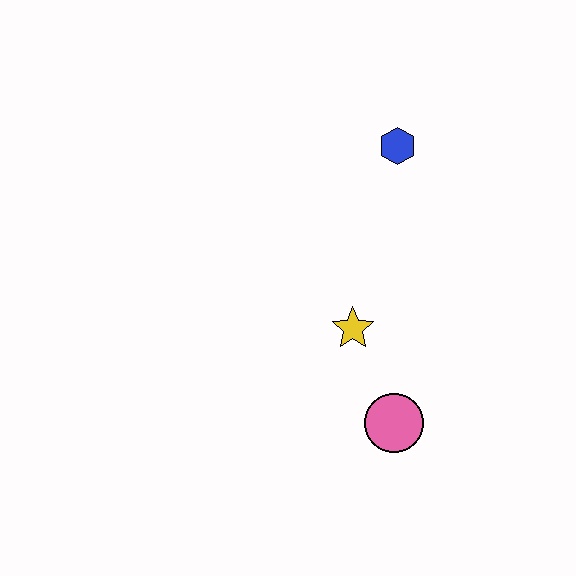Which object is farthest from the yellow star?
The blue hexagon is farthest from the yellow star.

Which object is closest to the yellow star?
The pink circle is closest to the yellow star.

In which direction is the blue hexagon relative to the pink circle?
The blue hexagon is above the pink circle.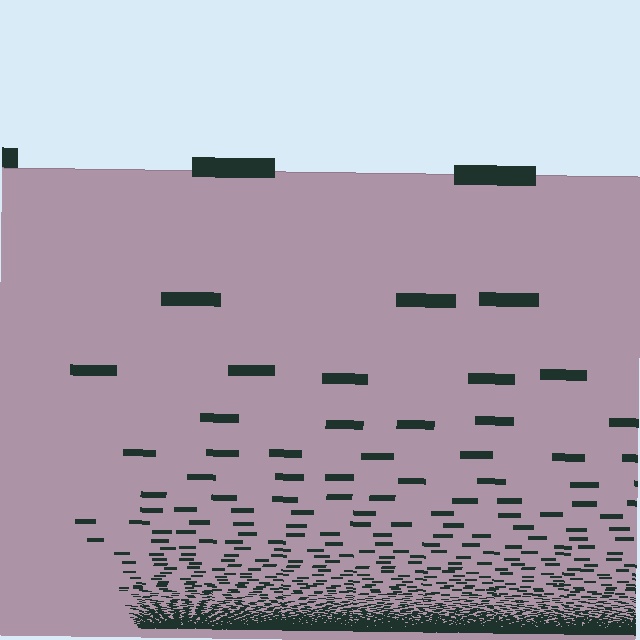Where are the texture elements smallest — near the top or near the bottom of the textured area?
Near the bottom.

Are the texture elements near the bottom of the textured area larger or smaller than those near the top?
Smaller. The gradient is inverted — elements near the bottom are smaller and denser.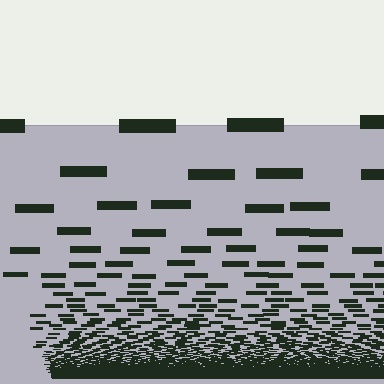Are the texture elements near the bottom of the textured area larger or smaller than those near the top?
Smaller. The gradient is inverted — elements near the bottom are smaller and denser.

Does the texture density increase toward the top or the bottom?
Density increases toward the bottom.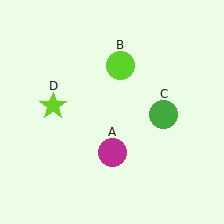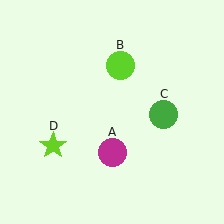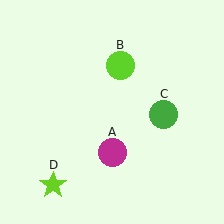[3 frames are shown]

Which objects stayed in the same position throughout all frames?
Magenta circle (object A) and lime circle (object B) and green circle (object C) remained stationary.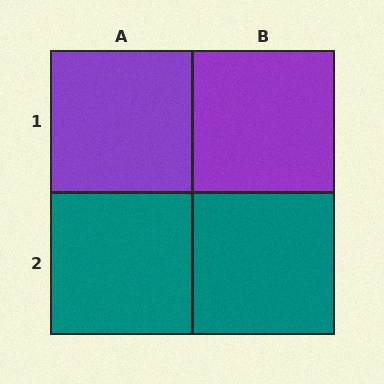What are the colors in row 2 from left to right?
Teal, teal.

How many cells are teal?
2 cells are teal.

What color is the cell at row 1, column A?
Purple.